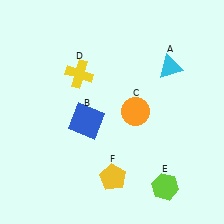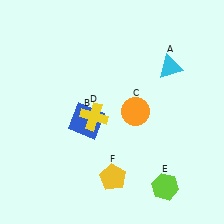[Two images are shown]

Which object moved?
The yellow cross (D) moved down.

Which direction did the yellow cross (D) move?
The yellow cross (D) moved down.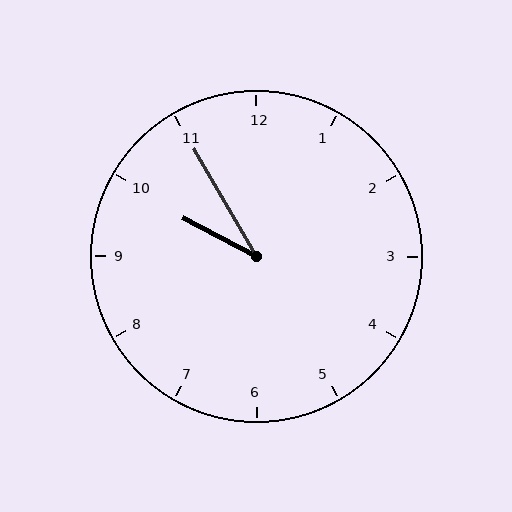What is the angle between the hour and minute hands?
Approximately 32 degrees.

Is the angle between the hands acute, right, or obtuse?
It is acute.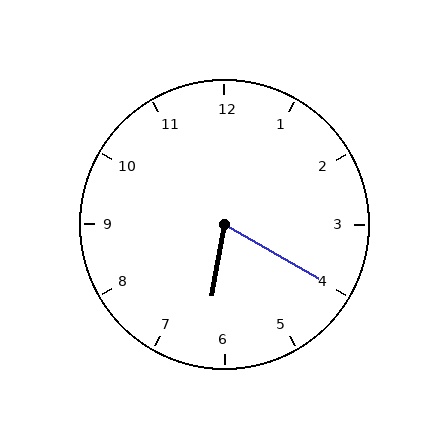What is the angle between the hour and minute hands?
Approximately 70 degrees.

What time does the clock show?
6:20.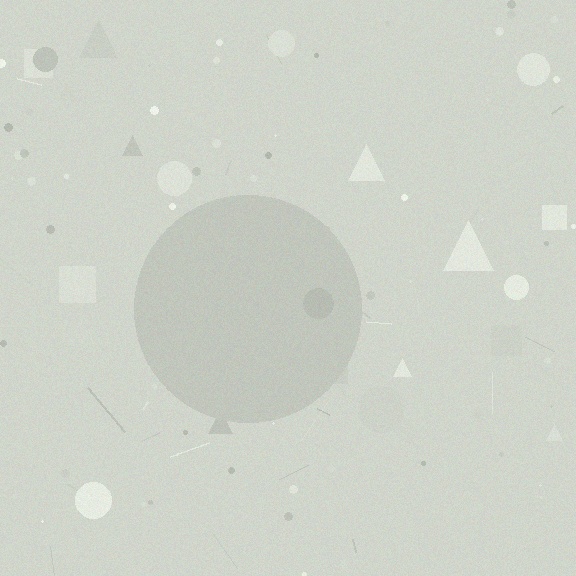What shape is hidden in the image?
A circle is hidden in the image.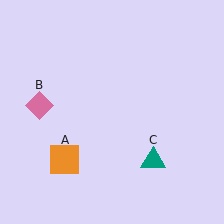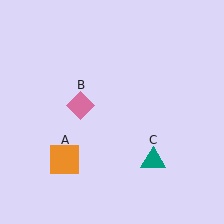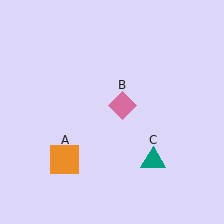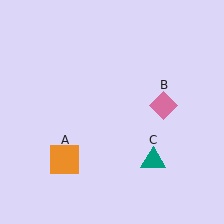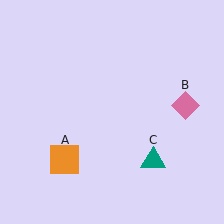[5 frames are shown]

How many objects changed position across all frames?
1 object changed position: pink diamond (object B).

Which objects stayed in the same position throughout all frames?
Orange square (object A) and teal triangle (object C) remained stationary.